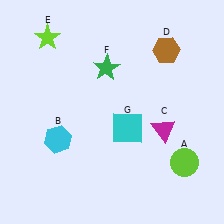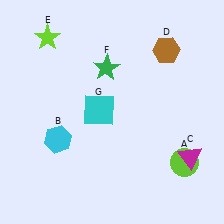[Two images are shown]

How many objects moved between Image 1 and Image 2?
2 objects moved between the two images.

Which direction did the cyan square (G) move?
The cyan square (G) moved left.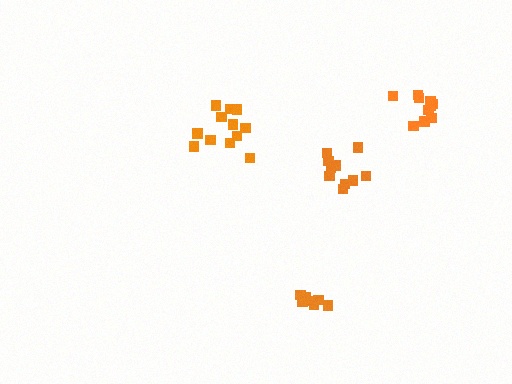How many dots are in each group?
Group 1: 12 dots, Group 2: 10 dots, Group 3: 10 dots, Group 4: 7 dots (39 total).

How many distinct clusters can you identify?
There are 4 distinct clusters.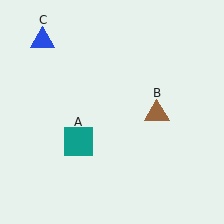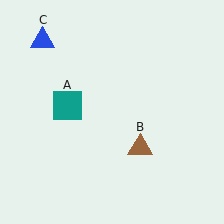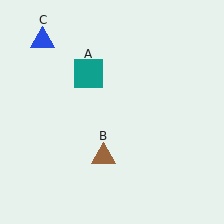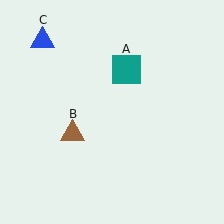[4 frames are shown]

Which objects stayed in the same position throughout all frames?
Blue triangle (object C) remained stationary.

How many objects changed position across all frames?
2 objects changed position: teal square (object A), brown triangle (object B).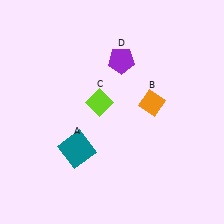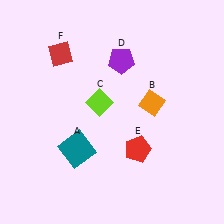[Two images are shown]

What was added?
A red pentagon (E), a red diamond (F) were added in Image 2.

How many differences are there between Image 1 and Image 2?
There are 2 differences between the two images.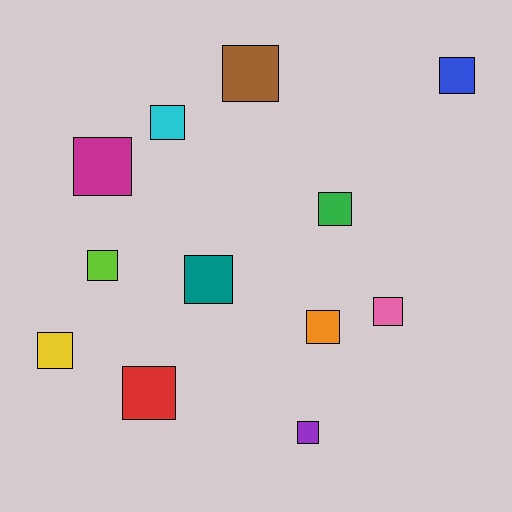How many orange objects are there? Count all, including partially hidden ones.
There is 1 orange object.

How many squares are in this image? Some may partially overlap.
There are 12 squares.